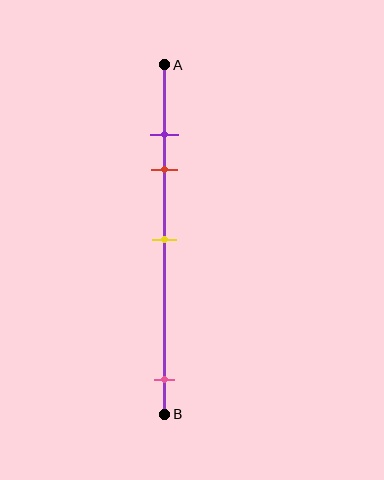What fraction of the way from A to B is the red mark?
The red mark is approximately 30% (0.3) of the way from A to B.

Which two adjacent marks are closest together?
The purple and red marks are the closest adjacent pair.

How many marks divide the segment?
There are 4 marks dividing the segment.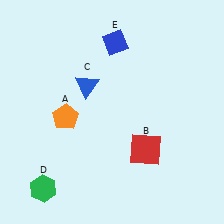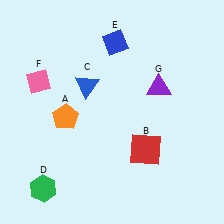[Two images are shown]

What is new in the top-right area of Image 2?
A purple triangle (G) was added in the top-right area of Image 2.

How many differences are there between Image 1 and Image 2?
There are 2 differences between the two images.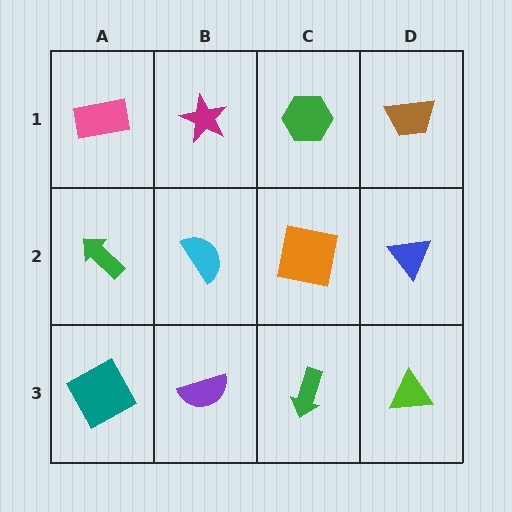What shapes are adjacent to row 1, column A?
A green arrow (row 2, column A), a magenta star (row 1, column B).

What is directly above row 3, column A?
A green arrow.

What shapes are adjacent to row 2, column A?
A pink rectangle (row 1, column A), a teal square (row 3, column A), a cyan semicircle (row 2, column B).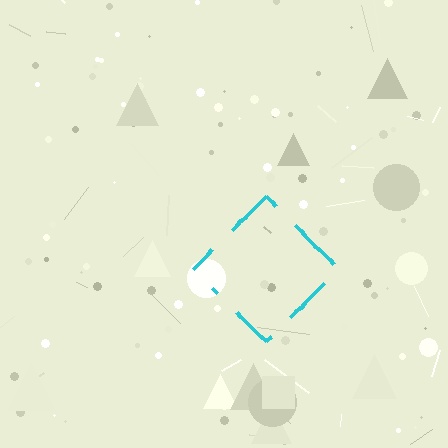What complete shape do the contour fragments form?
The contour fragments form a diamond.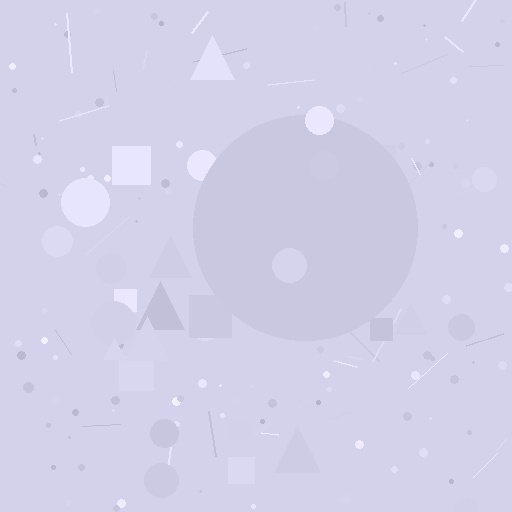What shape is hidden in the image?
A circle is hidden in the image.